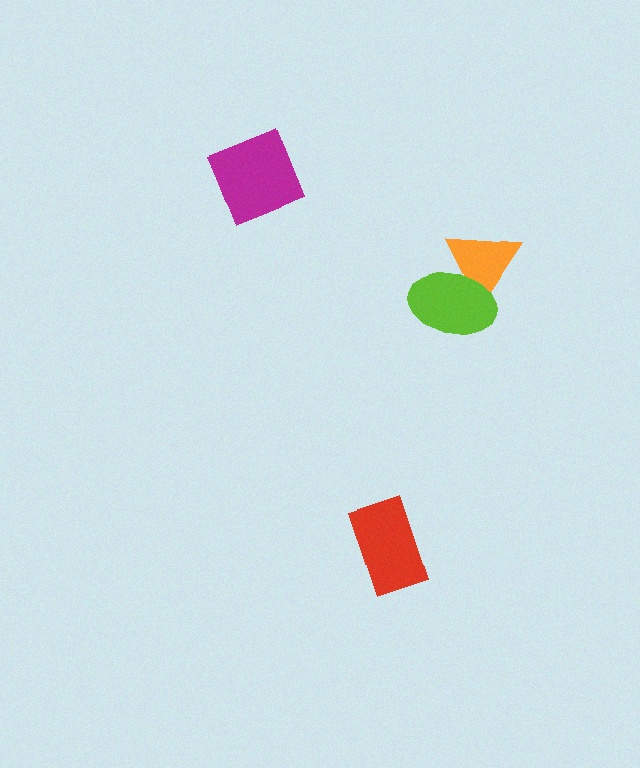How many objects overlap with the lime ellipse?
1 object overlaps with the lime ellipse.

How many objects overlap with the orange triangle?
1 object overlaps with the orange triangle.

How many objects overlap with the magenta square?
0 objects overlap with the magenta square.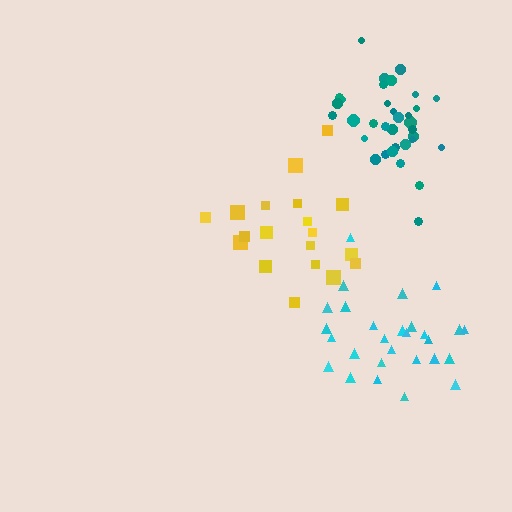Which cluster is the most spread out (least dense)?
Yellow.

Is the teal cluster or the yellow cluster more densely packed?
Teal.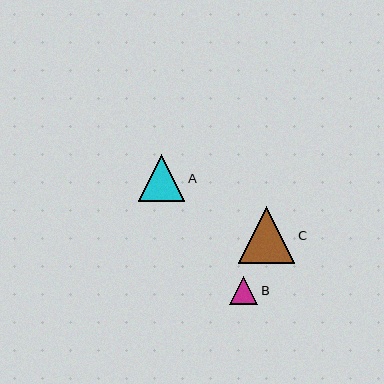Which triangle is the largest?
Triangle C is the largest with a size of approximately 57 pixels.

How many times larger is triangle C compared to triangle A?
Triangle C is approximately 1.2 times the size of triangle A.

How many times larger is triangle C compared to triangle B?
Triangle C is approximately 2.1 times the size of triangle B.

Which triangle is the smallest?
Triangle B is the smallest with a size of approximately 28 pixels.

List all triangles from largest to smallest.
From largest to smallest: C, A, B.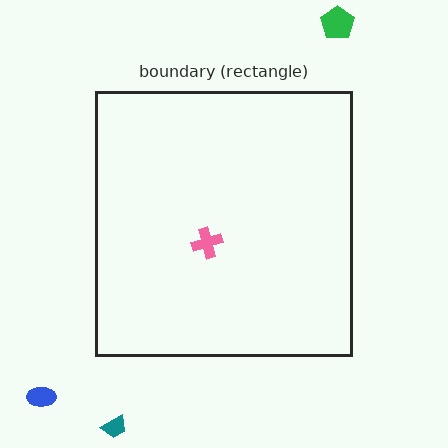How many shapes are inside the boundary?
1 inside, 3 outside.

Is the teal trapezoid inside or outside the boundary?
Outside.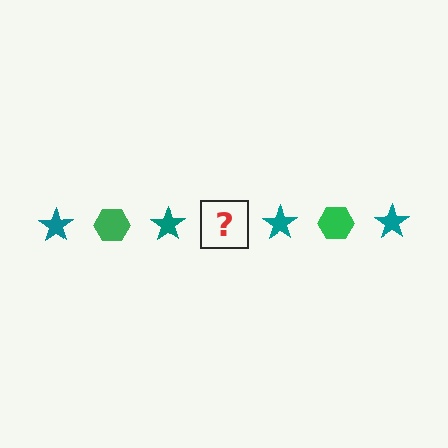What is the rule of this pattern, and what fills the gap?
The rule is that the pattern alternates between teal star and green hexagon. The gap should be filled with a green hexagon.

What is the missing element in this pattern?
The missing element is a green hexagon.